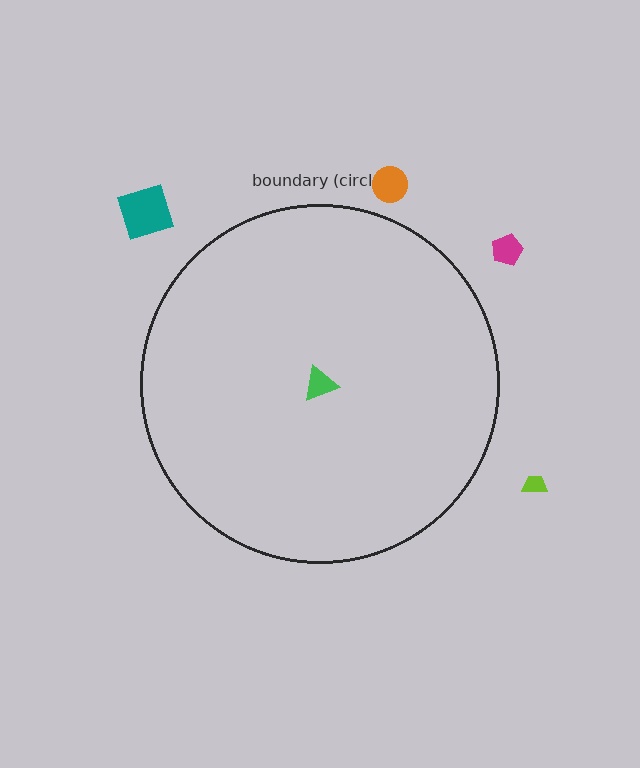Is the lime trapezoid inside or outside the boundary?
Outside.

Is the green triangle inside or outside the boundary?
Inside.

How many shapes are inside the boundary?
1 inside, 4 outside.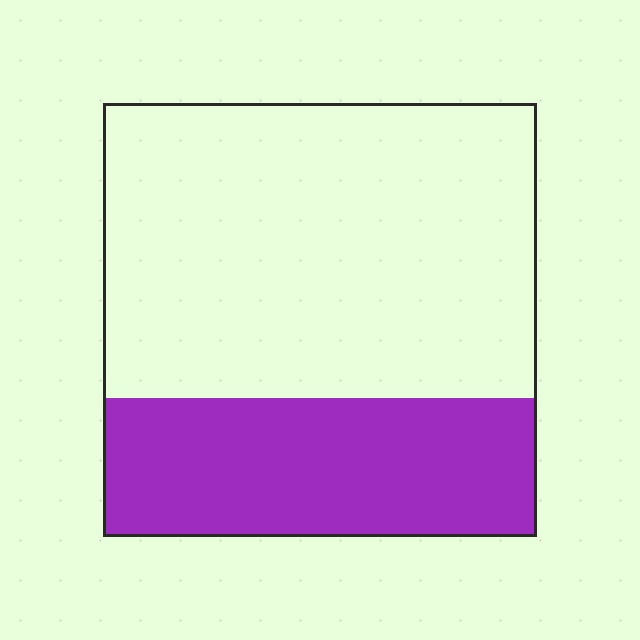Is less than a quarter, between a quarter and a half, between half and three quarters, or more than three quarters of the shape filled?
Between a quarter and a half.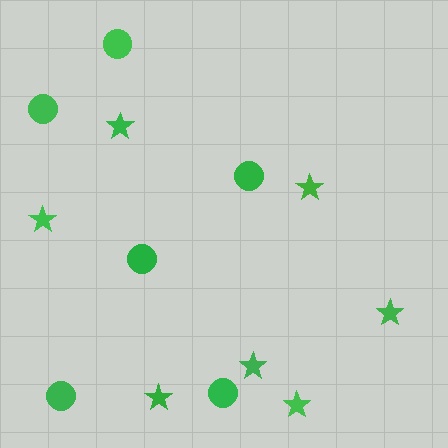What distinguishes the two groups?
There are 2 groups: one group of circles (6) and one group of stars (7).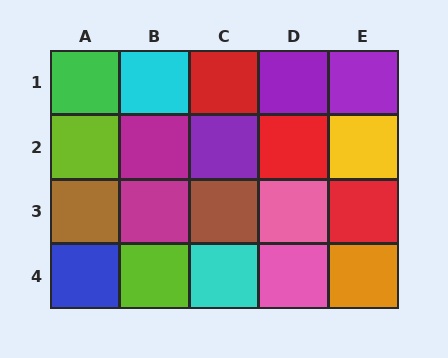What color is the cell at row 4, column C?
Cyan.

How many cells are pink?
2 cells are pink.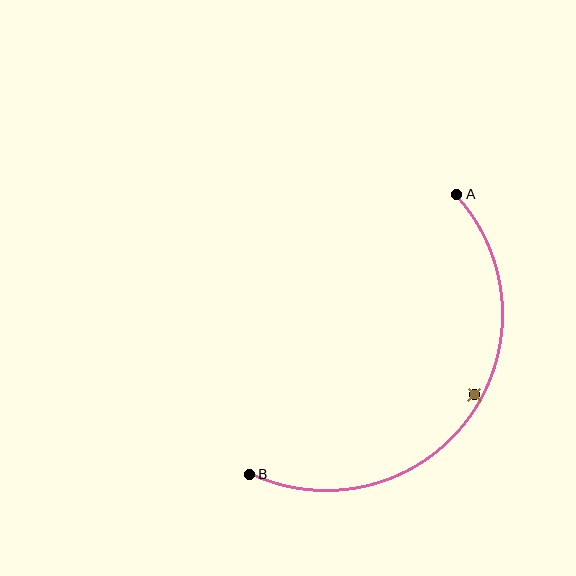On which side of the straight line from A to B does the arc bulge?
The arc bulges below and to the right of the straight line connecting A and B.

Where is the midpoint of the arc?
The arc midpoint is the point on the curve farthest from the straight line joining A and B. It sits below and to the right of that line.